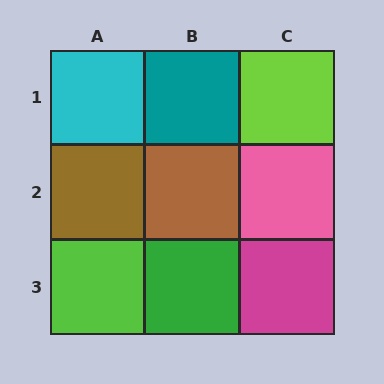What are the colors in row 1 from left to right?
Cyan, teal, lime.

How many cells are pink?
1 cell is pink.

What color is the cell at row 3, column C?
Magenta.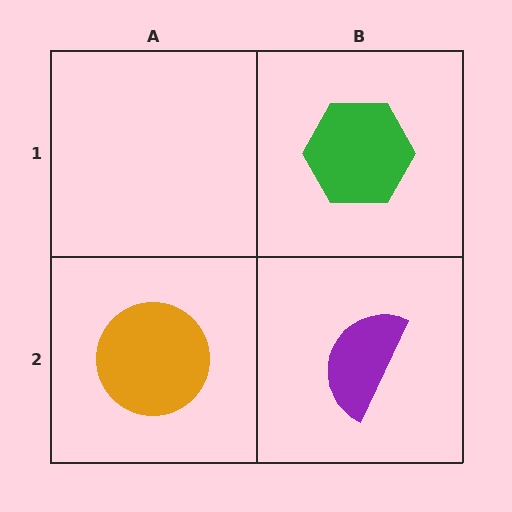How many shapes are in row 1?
1 shape.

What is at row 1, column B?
A green hexagon.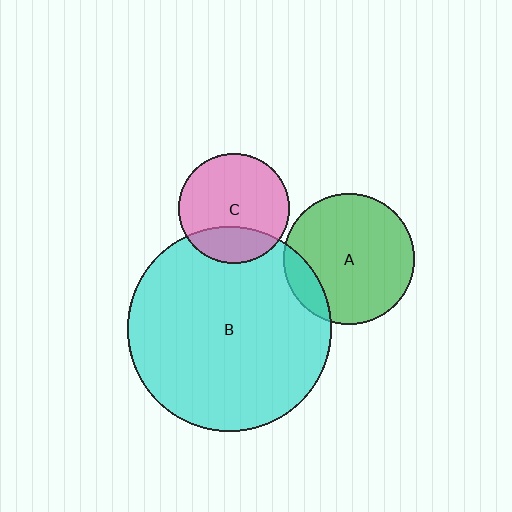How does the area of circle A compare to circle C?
Approximately 1.4 times.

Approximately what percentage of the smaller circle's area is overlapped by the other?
Approximately 25%.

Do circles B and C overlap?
Yes.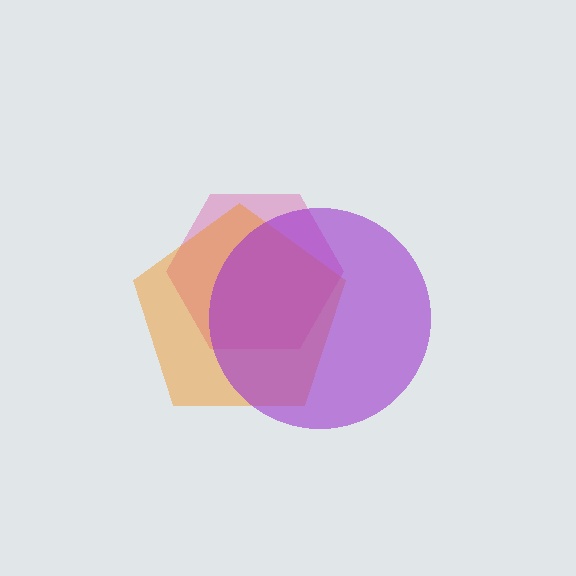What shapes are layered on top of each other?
The layered shapes are: a pink hexagon, an orange pentagon, a purple circle.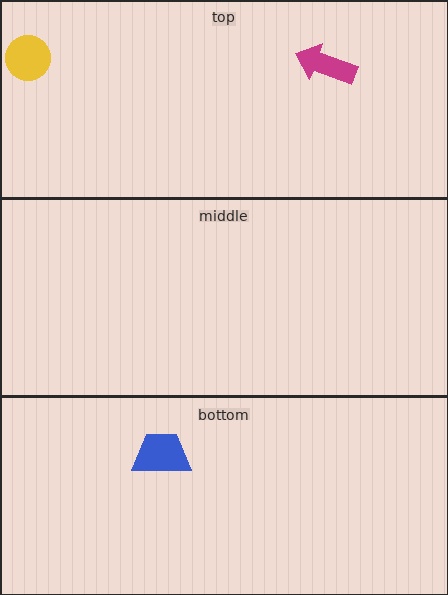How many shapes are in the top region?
2.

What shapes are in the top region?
The yellow circle, the magenta arrow.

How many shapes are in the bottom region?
1.